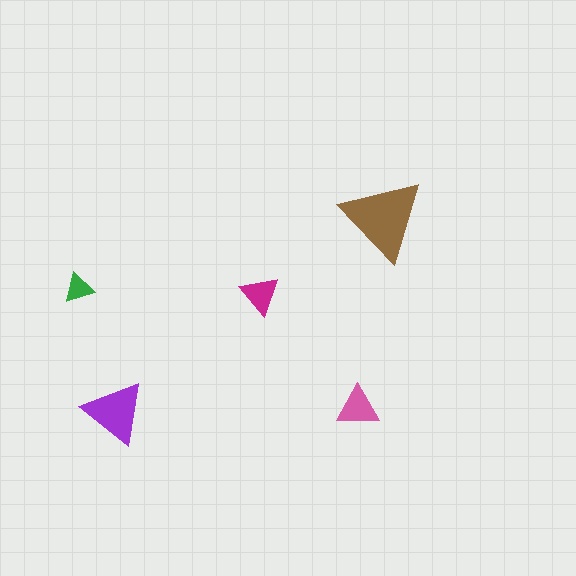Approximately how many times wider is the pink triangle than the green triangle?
About 1.5 times wider.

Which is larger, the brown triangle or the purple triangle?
The brown one.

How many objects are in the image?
There are 5 objects in the image.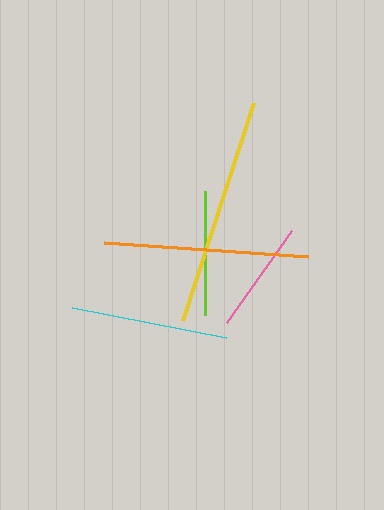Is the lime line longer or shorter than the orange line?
The orange line is longer than the lime line.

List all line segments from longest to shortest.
From longest to shortest: yellow, orange, cyan, lime, pink.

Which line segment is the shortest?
The pink line is the shortest at approximately 112 pixels.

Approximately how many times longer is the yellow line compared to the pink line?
The yellow line is approximately 2.0 times the length of the pink line.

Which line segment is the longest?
The yellow line is the longest at approximately 230 pixels.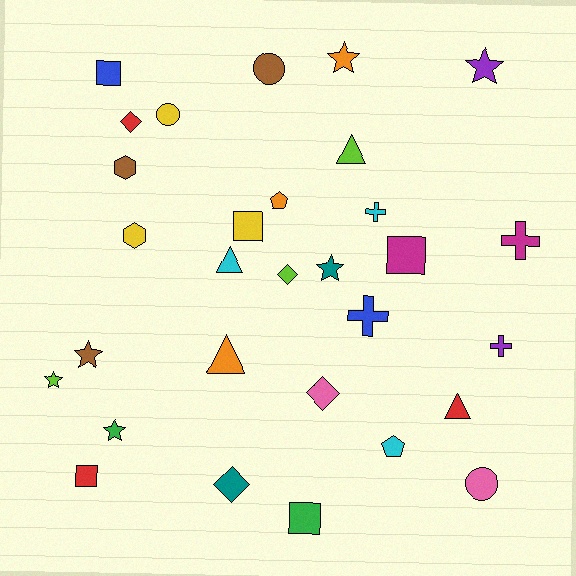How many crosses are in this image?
There are 4 crosses.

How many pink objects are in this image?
There are 2 pink objects.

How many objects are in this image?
There are 30 objects.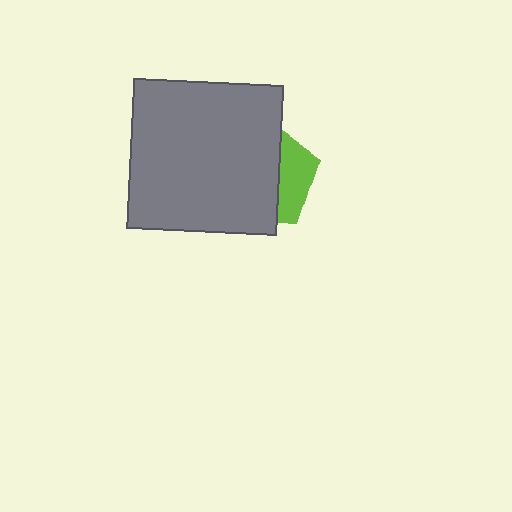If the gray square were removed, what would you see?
You would see the complete lime pentagon.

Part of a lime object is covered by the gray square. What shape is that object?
It is a pentagon.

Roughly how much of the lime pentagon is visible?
A small part of it is visible (roughly 32%).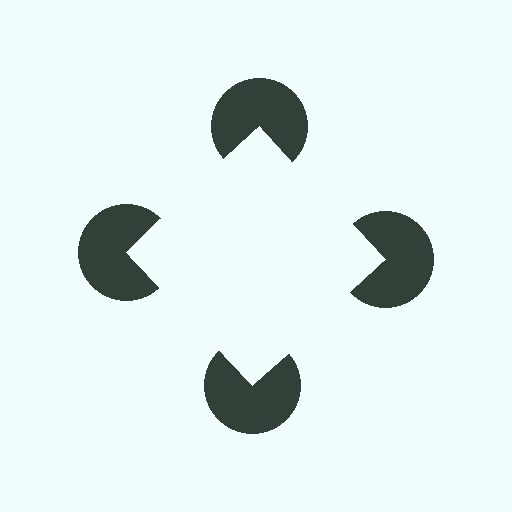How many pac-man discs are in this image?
There are 4 — one at each vertex of the illusory square.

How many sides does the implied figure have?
4 sides.